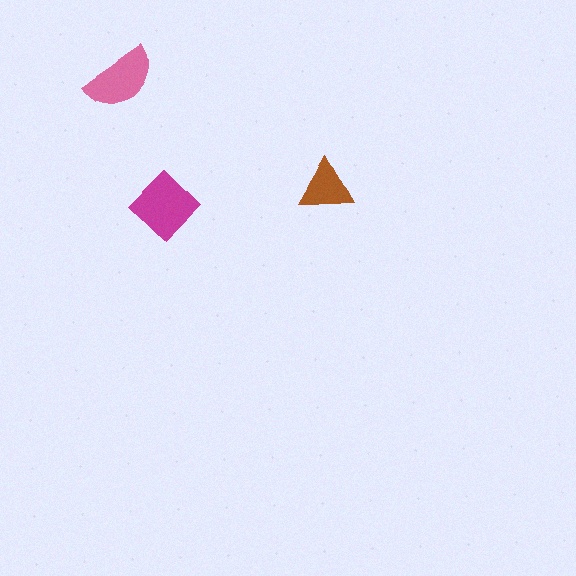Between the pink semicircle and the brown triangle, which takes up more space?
The pink semicircle.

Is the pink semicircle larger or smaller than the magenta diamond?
Smaller.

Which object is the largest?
The magenta diamond.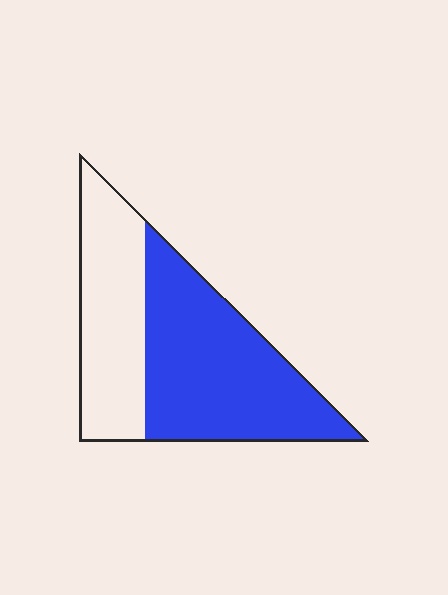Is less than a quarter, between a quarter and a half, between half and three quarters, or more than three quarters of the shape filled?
Between half and three quarters.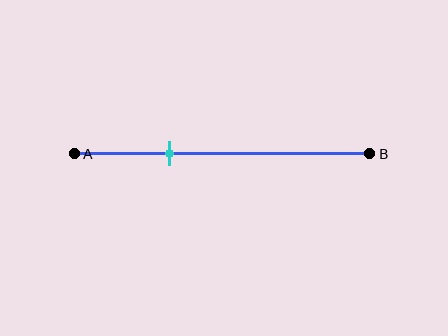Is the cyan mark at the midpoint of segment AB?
No, the mark is at about 30% from A, not at the 50% midpoint.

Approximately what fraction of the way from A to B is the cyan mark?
The cyan mark is approximately 30% of the way from A to B.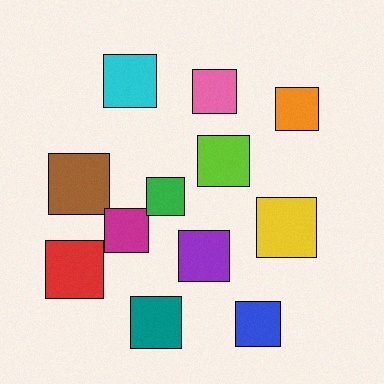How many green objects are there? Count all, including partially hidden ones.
There is 1 green object.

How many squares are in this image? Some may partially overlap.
There are 12 squares.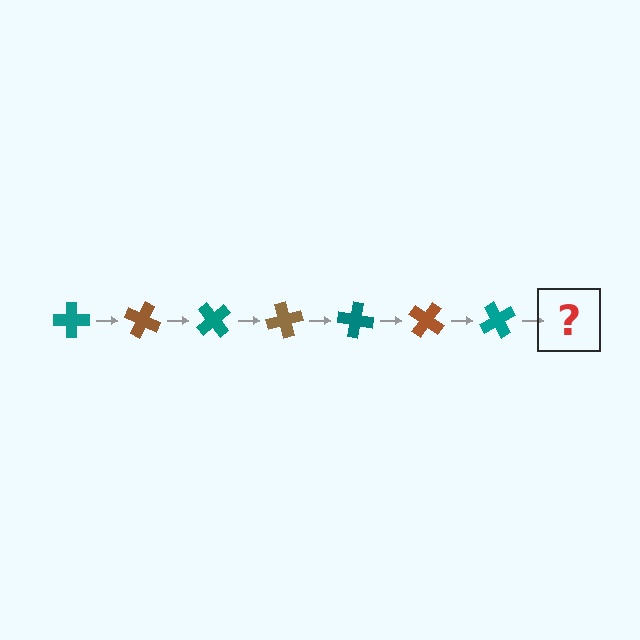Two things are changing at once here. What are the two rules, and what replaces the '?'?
The two rules are that it rotates 25 degrees each step and the color cycles through teal and brown. The '?' should be a brown cross, rotated 175 degrees from the start.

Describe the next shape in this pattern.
It should be a brown cross, rotated 175 degrees from the start.